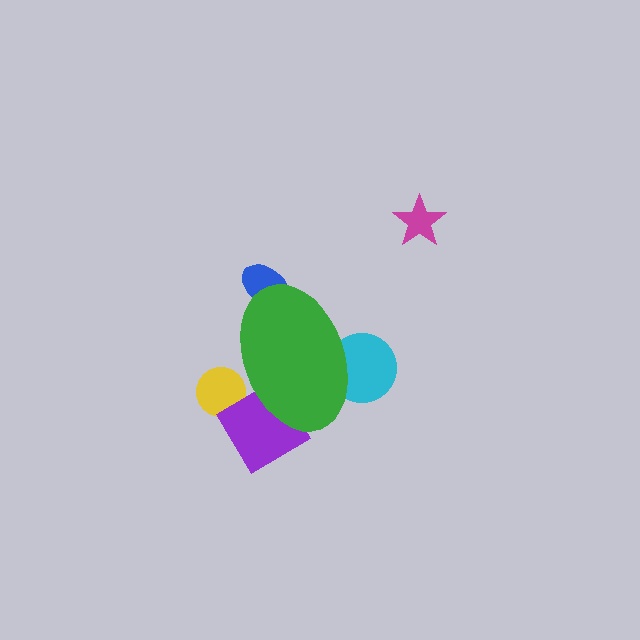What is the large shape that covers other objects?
A green ellipse.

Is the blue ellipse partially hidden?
Yes, the blue ellipse is partially hidden behind the green ellipse.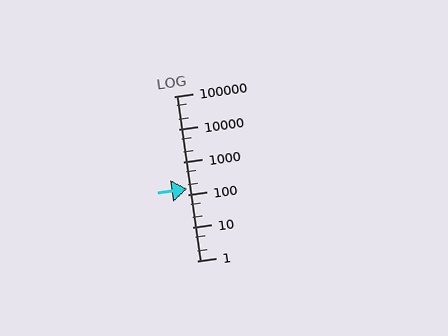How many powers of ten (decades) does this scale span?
The scale spans 5 decades, from 1 to 100000.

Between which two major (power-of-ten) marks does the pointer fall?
The pointer is between 100 and 1000.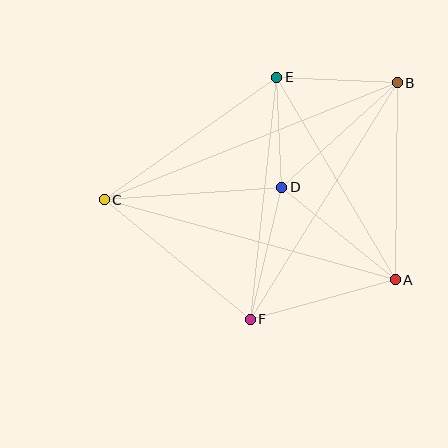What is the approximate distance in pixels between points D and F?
The distance between D and F is approximately 135 pixels.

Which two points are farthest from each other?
Points B and C are farthest from each other.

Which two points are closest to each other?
Points D and E are closest to each other.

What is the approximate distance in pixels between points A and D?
The distance between A and D is approximately 146 pixels.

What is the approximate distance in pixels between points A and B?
The distance between A and B is approximately 197 pixels.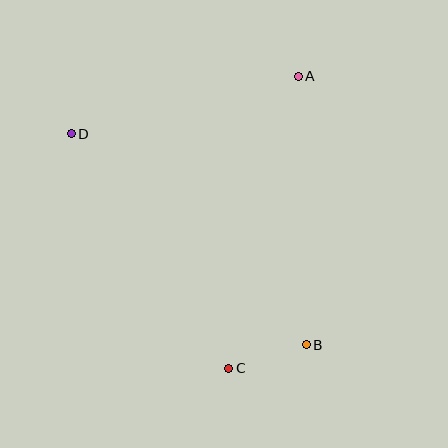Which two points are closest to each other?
Points B and C are closest to each other.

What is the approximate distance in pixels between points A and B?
The distance between A and B is approximately 269 pixels.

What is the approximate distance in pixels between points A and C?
The distance between A and C is approximately 300 pixels.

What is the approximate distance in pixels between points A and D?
The distance between A and D is approximately 234 pixels.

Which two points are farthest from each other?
Points B and D are farthest from each other.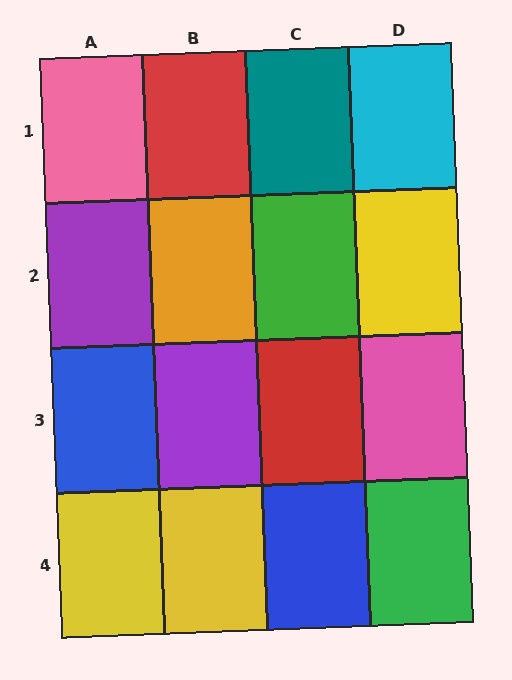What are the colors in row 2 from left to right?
Purple, orange, green, yellow.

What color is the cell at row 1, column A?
Pink.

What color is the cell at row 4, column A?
Yellow.